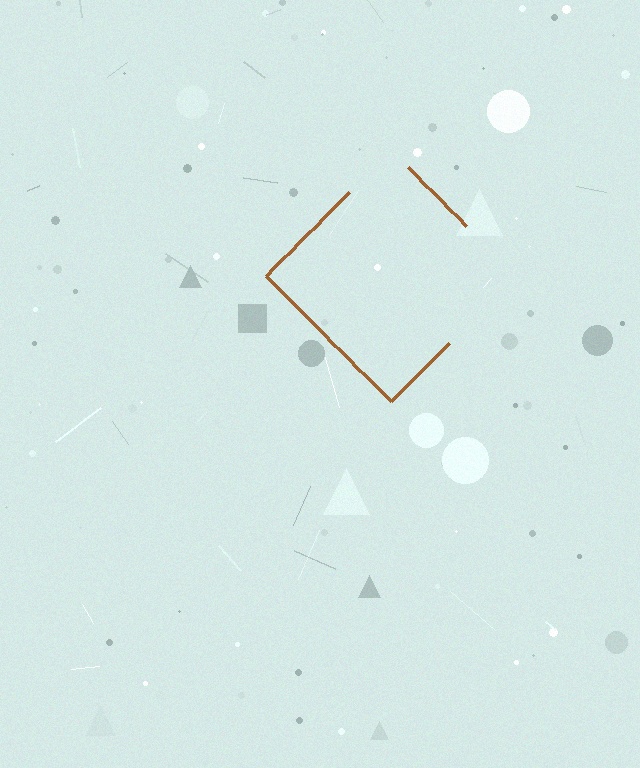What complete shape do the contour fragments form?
The contour fragments form a diamond.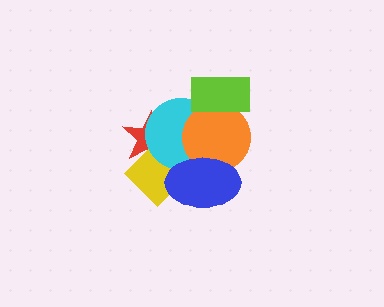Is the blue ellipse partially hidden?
No, no other shape covers it.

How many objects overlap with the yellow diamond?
3 objects overlap with the yellow diamond.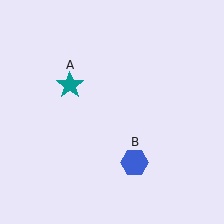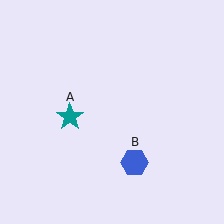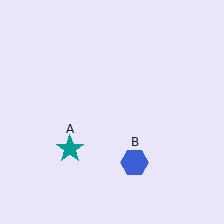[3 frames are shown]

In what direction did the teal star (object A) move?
The teal star (object A) moved down.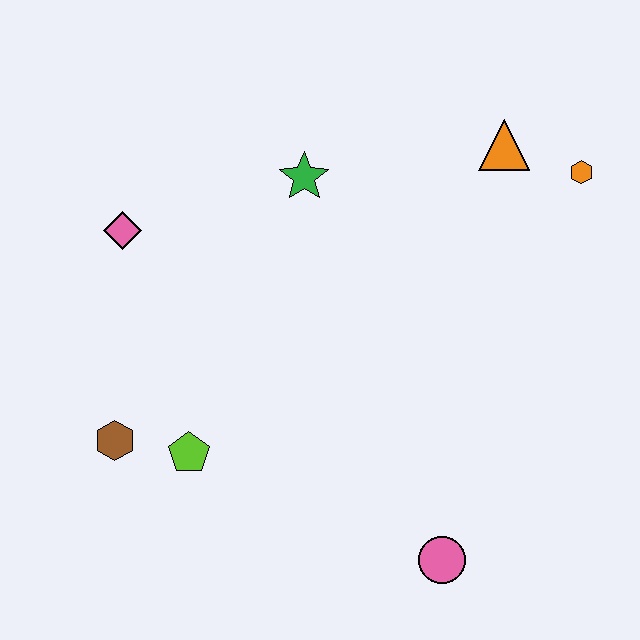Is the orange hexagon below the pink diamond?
No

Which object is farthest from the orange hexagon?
The brown hexagon is farthest from the orange hexagon.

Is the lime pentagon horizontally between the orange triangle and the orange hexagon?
No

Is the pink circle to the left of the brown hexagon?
No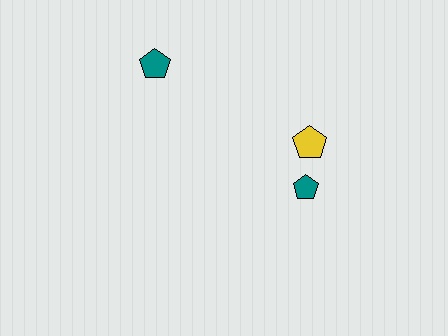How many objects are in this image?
There are 3 objects.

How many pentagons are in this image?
There are 3 pentagons.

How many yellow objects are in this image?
There is 1 yellow object.